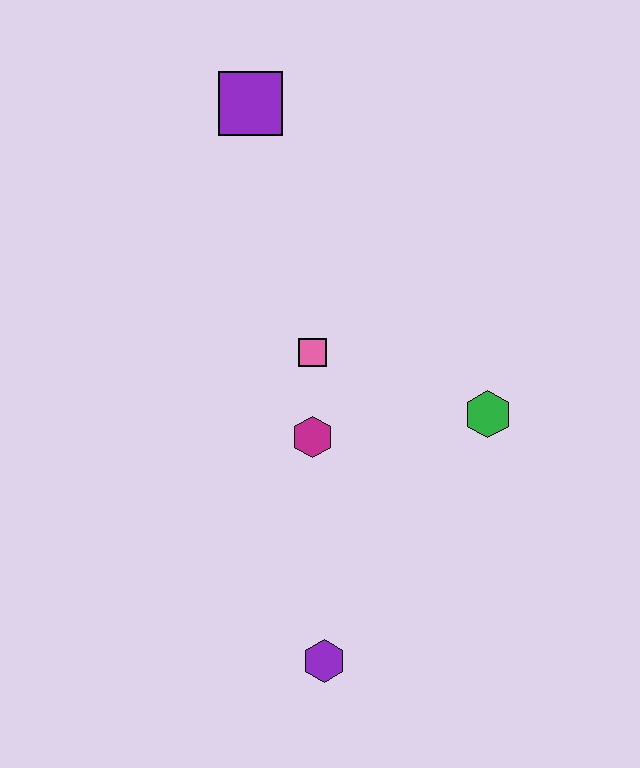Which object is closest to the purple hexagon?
The magenta hexagon is closest to the purple hexagon.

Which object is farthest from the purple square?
The purple hexagon is farthest from the purple square.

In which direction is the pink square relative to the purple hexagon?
The pink square is above the purple hexagon.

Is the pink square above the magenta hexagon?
Yes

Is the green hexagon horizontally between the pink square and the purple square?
No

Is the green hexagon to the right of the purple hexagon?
Yes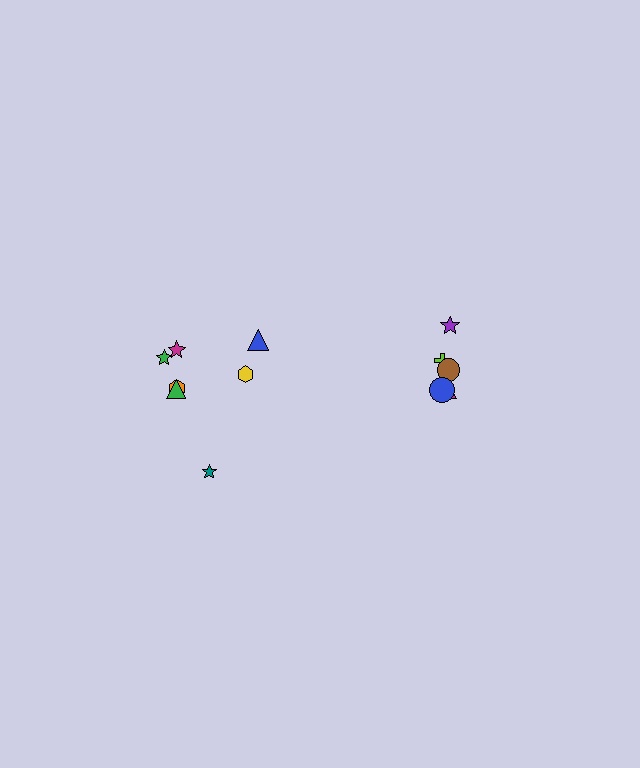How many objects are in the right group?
There are 5 objects.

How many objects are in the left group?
There are 7 objects.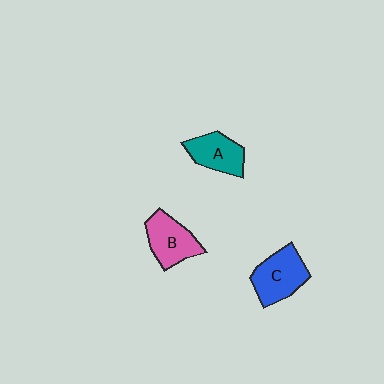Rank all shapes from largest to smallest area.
From largest to smallest: C (blue), B (pink), A (teal).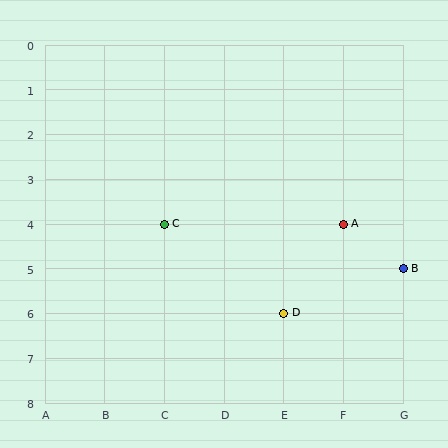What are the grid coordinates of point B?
Point B is at grid coordinates (G, 5).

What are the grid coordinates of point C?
Point C is at grid coordinates (C, 4).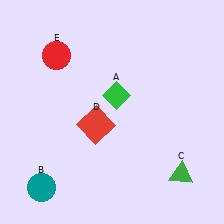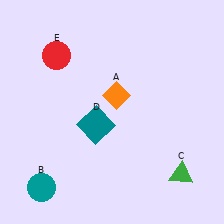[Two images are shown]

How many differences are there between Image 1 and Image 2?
There are 2 differences between the two images.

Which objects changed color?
A changed from green to orange. D changed from red to teal.